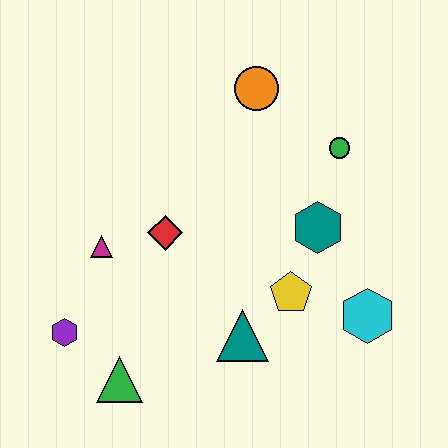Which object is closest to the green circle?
The teal hexagon is closest to the green circle.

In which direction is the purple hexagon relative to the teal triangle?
The purple hexagon is to the left of the teal triangle.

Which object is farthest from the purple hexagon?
The green circle is farthest from the purple hexagon.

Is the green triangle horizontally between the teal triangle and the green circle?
No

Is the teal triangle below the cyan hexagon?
Yes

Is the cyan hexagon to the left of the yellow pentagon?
No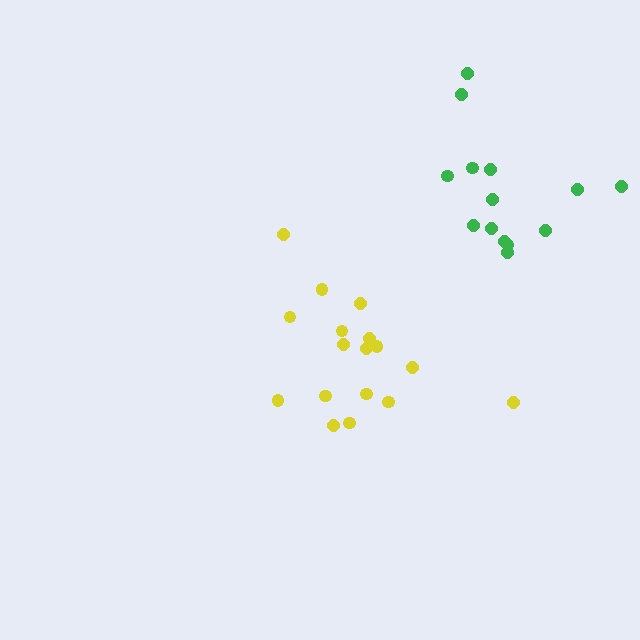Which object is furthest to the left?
The yellow cluster is leftmost.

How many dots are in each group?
Group 1: 17 dots, Group 2: 14 dots (31 total).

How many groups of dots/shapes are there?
There are 2 groups.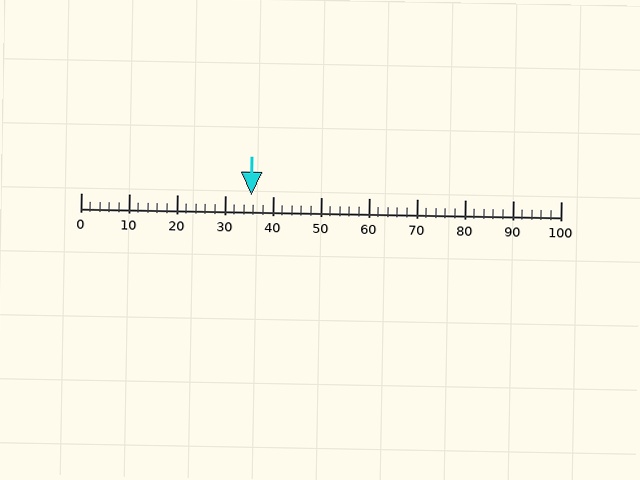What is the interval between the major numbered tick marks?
The major tick marks are spaced 10 units apart.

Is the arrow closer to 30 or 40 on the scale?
The arrow is closer to 40.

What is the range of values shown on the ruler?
The ruler shows values from 0 to 100.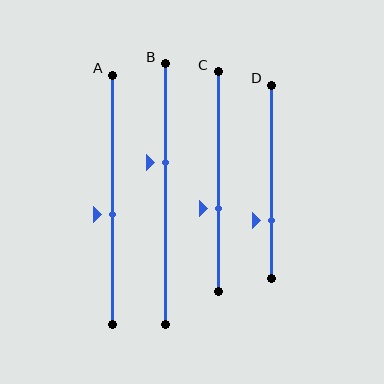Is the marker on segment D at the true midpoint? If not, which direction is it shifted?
No, the marker on segment D is shifted downward by about 20% of the segment length.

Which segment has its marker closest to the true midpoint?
Segment A has its marker closest to the true midpoint.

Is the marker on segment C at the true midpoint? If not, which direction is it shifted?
No, the marker on segment C is shifted downward by about 12% of the segment length.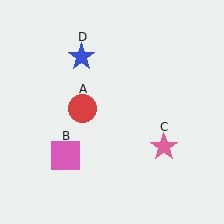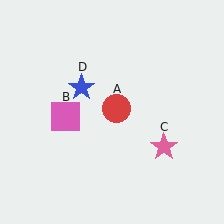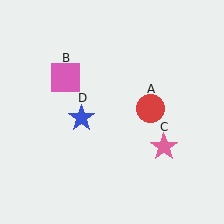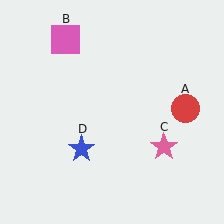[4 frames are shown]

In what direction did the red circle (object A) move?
The red circle (object A) moved right.